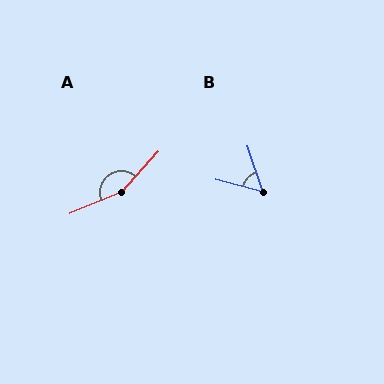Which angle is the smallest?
B, at approximately 57 degrees.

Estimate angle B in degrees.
Approximately 57 degrees.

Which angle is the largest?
A, at approximately 154 degrees.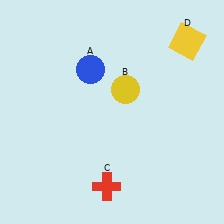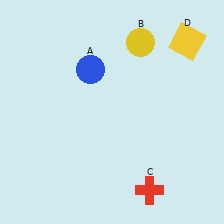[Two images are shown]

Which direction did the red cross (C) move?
The red cross (C) moved right.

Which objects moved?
The objects that moved are: the yellow circle (B), the red cross (C).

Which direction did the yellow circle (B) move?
The yellow circle (B) moved up.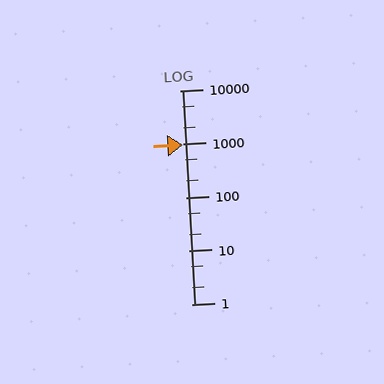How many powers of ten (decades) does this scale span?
The scale spans 4 decades, from 1 to 10000.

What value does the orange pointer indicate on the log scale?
The pointer indicates approximately 950.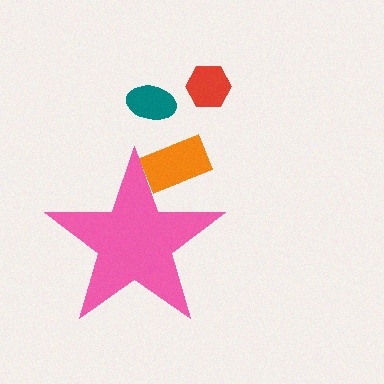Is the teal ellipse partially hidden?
No, the teal ellipse is fully visible.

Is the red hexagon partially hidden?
No, the red hexagon is fully visible.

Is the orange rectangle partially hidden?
Yes, the orange rectangle is partially hidden behind the pink star.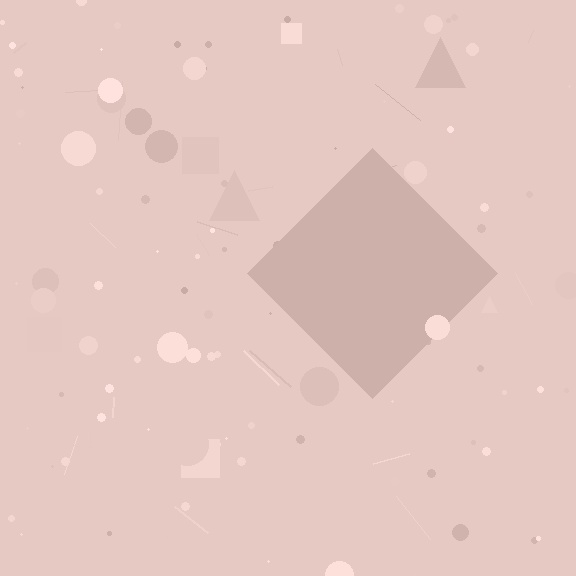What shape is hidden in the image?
A diamond is hidden in the image.